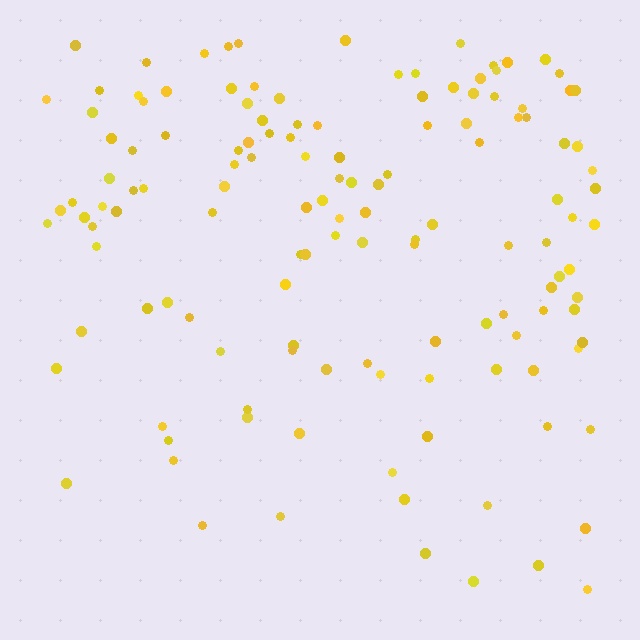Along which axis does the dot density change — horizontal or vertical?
Vertical.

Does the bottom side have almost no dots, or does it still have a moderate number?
Still a moderate number, just noticeably fewer than the top.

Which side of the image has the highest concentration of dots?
The top.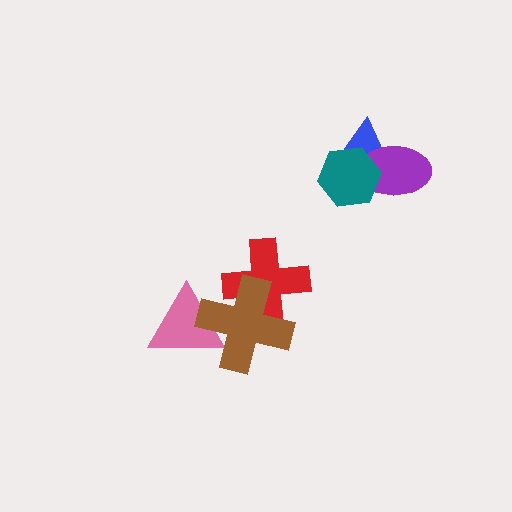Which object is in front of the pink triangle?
The brown cross is in front of the pink triangle.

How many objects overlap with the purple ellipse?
2 objects overlap with the purple ellipse.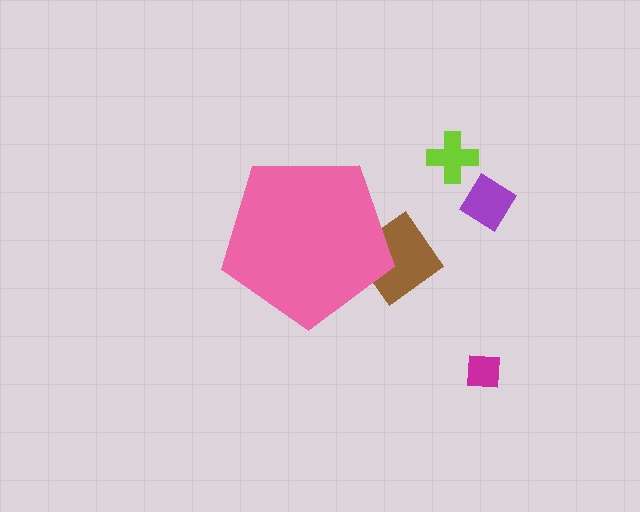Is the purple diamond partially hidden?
No, the purple diamond is fully visible.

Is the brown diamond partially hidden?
Yes, the brown diamond is partially hidden behind the pink pentagon.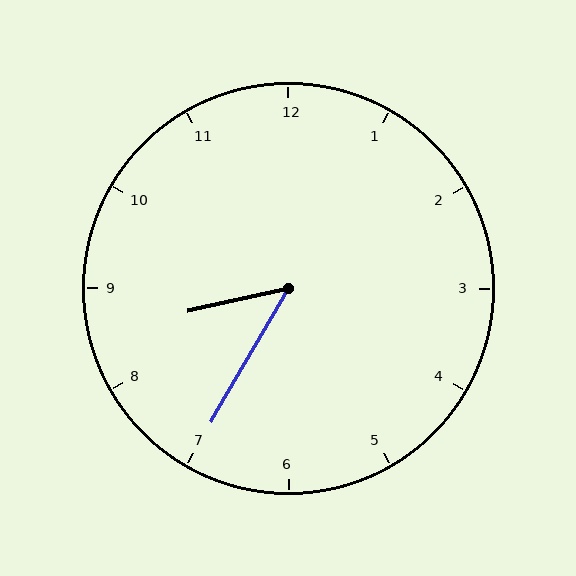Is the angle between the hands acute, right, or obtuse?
It is acute.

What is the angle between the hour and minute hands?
Approximately 48 degrees.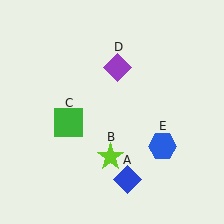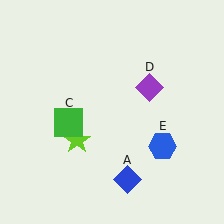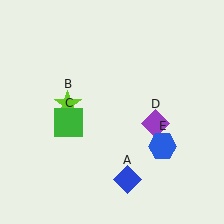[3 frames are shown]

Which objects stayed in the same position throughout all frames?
Blue diamond (object A) and green square (object C) and blue hexagon (object E) remained stationary.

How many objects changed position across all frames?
2 objects changed position: lime star (object B), purple diamond (object D).